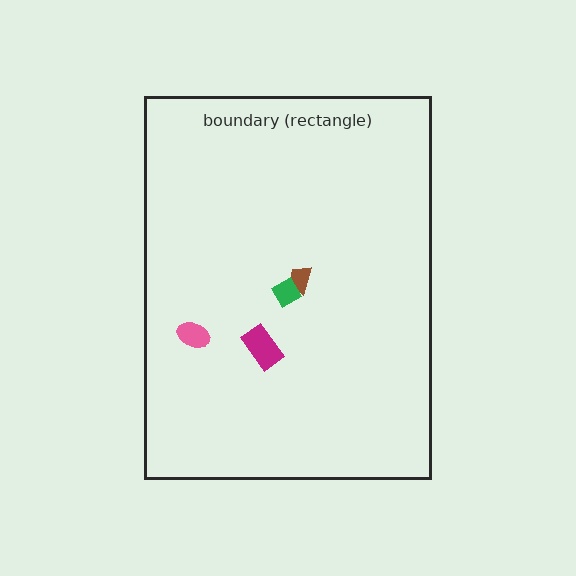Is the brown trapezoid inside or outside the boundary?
Inside.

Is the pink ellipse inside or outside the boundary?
Inside.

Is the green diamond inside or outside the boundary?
Inside.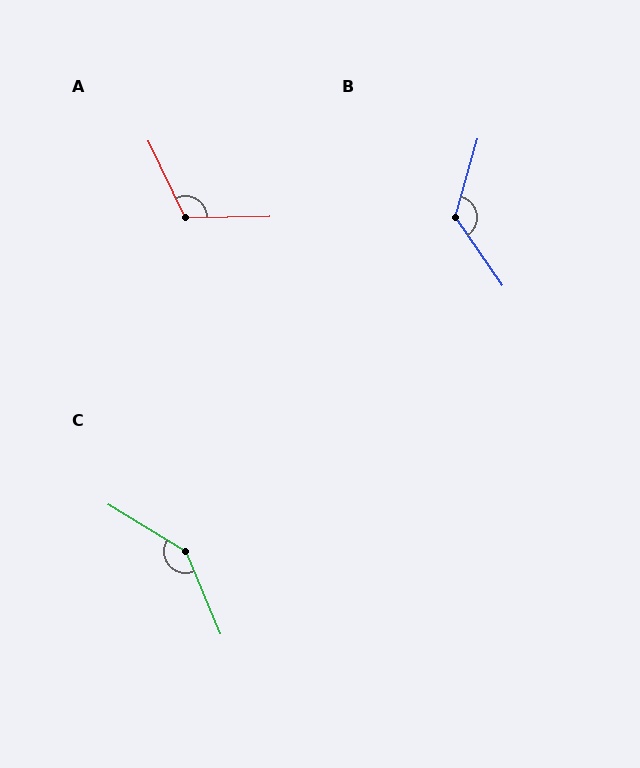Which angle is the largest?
C, at approximately 144 degrees.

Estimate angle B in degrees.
Approximately 130 degrees.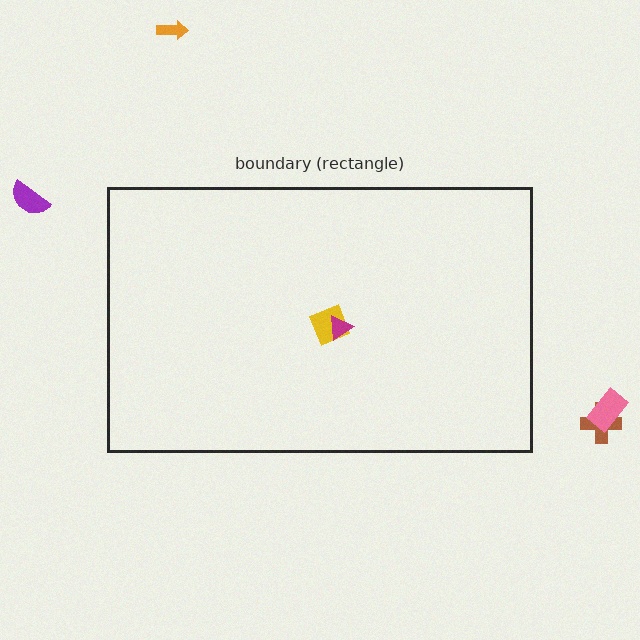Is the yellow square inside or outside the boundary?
Inside.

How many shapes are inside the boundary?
2 inside, 4 outside.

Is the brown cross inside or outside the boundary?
Outside.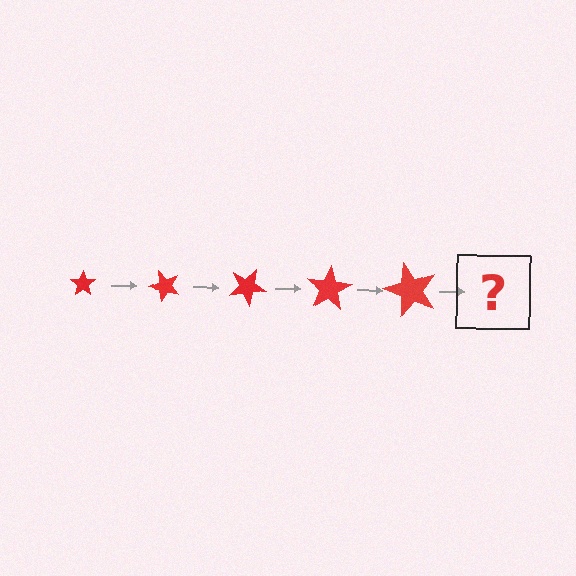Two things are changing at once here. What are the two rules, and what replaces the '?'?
The two rules are that the star grows larger each step and it rotates 50 degrees each step. The '?' should be a star, larger than the previous one and rotated 250 degrees from the start.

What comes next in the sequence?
The next element should be a star, larger than the previous one and rotated 250 degrees from the start.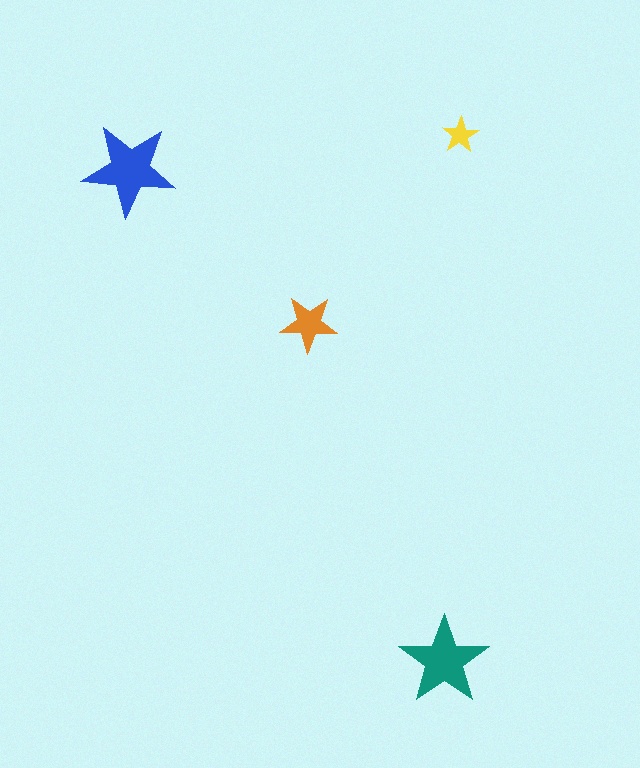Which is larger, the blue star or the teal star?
The blue one.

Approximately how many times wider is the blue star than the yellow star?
About 2.5 times wider.